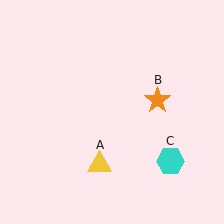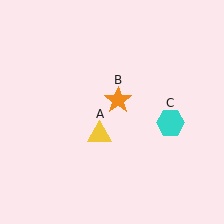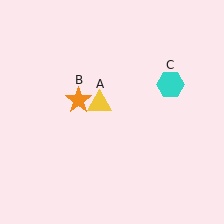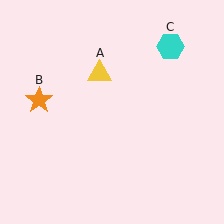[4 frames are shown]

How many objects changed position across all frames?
3 objects changed position: yellow triangle (object A), orange star (object B), cyan hexagon (object C).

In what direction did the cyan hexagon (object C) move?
The cyan hexagon (object C) moved up.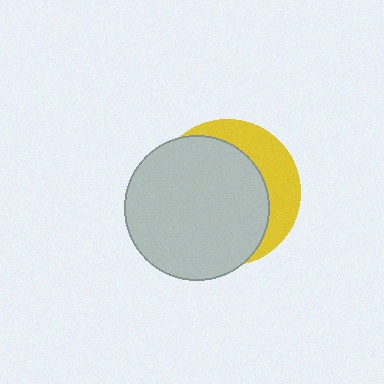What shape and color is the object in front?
The object in front is a light gray circle.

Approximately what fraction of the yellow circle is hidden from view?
Roughly 70% of the yellow circle is hidden behind the light gray circle.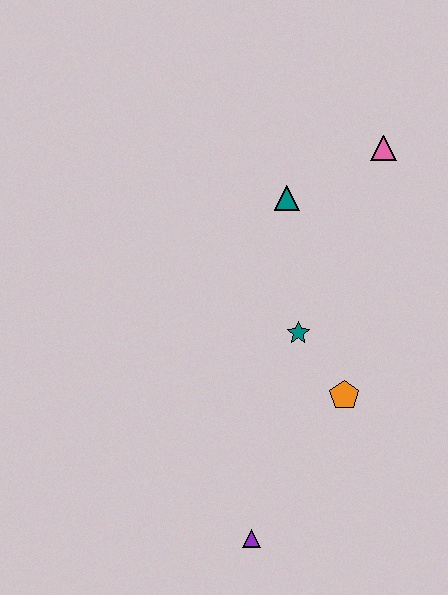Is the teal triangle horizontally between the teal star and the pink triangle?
No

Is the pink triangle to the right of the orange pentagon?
Yes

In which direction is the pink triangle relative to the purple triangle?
The pink triangle is above the purple triangle.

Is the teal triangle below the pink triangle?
Yes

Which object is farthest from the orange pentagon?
The pink triangle is farthest from the orange pentagon.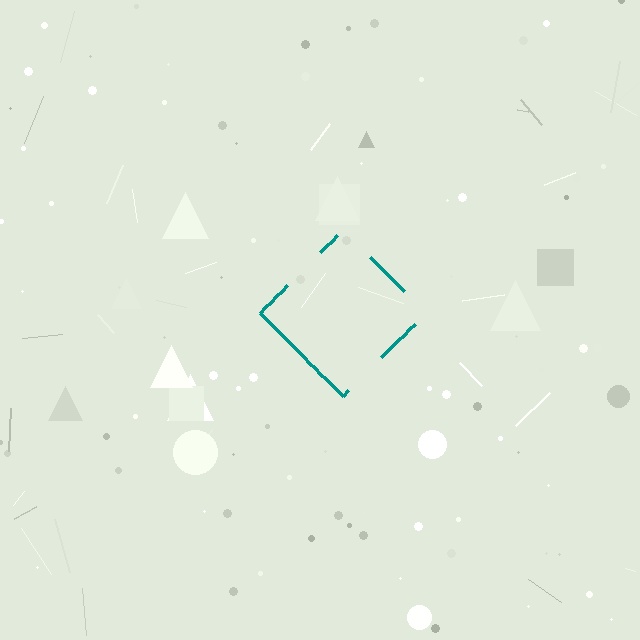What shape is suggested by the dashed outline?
The dashed outline suggests a diamond.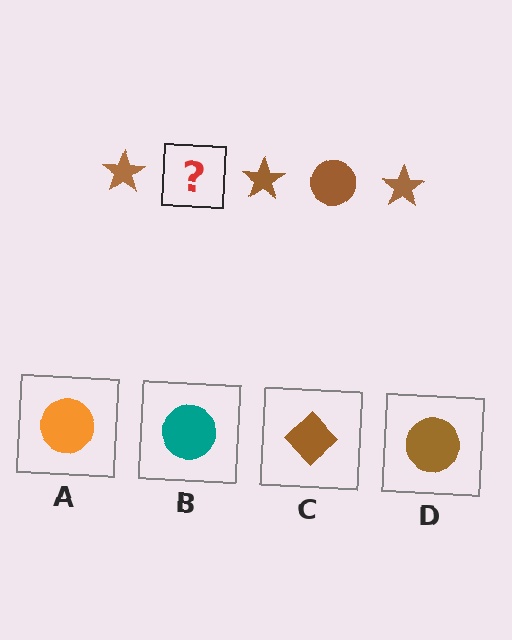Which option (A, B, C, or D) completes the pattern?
D.